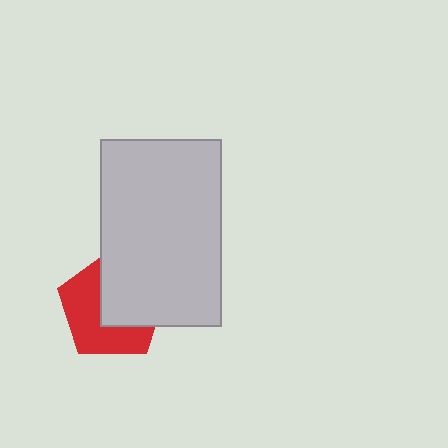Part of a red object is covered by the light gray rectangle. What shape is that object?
It is a pentagon.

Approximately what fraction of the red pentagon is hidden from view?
Roughly 50% of the red pentagon is hidden behind the light gray rectangle.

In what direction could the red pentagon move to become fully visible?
The red pentagon could move toward the lower-left. That would shift it out from behind the light gray rectangle entirely.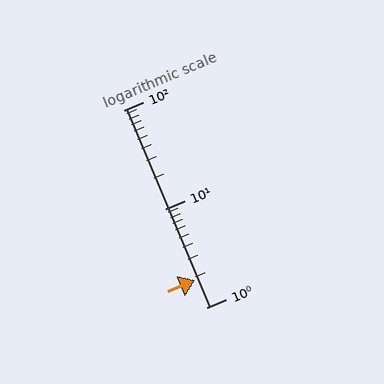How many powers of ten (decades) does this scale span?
The scale spans 2 decades, from 1 to 100.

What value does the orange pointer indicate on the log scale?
The pointer indicates approximately 1.9.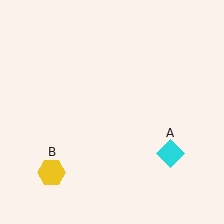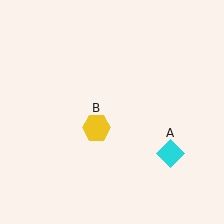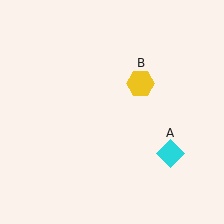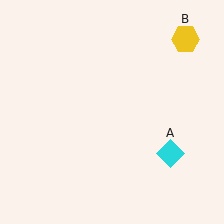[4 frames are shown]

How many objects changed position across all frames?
1 object changed position: yellow hexagon (object B).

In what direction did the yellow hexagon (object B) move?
The yellow hexagon (object B) moved up and to the right.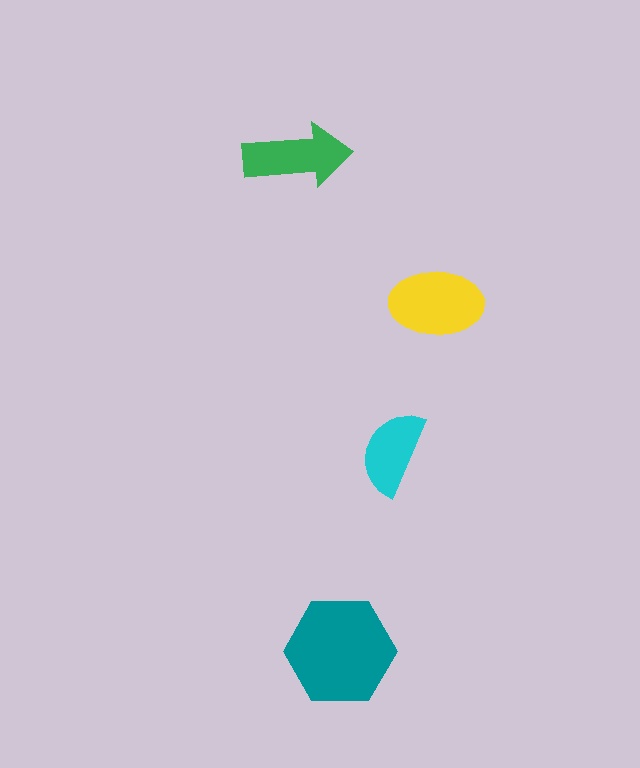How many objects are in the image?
There are 4 objects in the image.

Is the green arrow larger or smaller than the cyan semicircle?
Larger.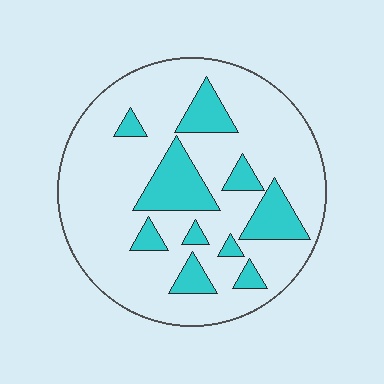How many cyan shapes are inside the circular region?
10.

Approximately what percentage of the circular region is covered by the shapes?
Approximately 20%.